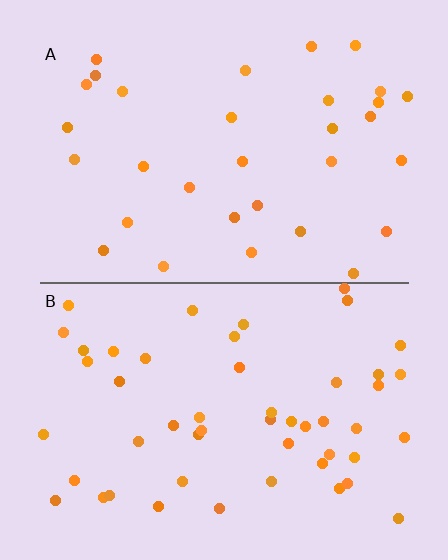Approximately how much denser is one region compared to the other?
Approximately 1.6× — region B over region A.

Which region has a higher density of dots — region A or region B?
B (the bottom).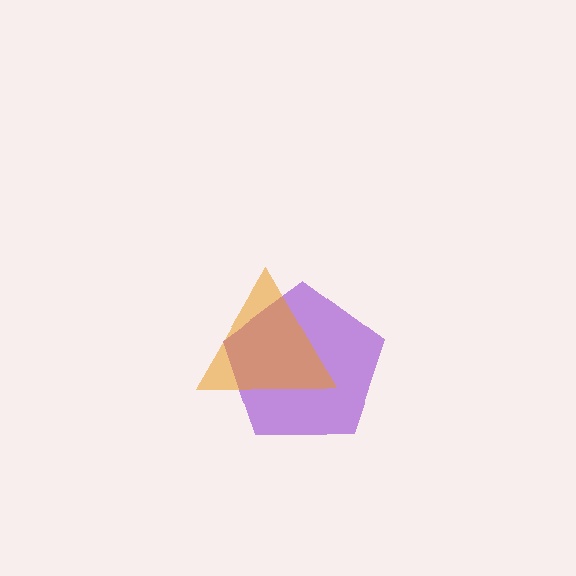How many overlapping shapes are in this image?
There are 2 overlapping shapes in the image.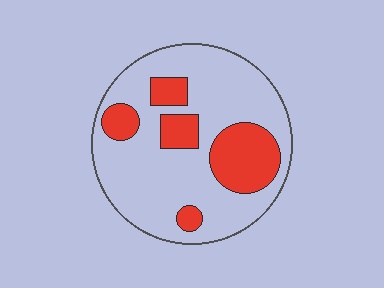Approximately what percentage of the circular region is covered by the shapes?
Approximately 25%.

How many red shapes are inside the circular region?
5.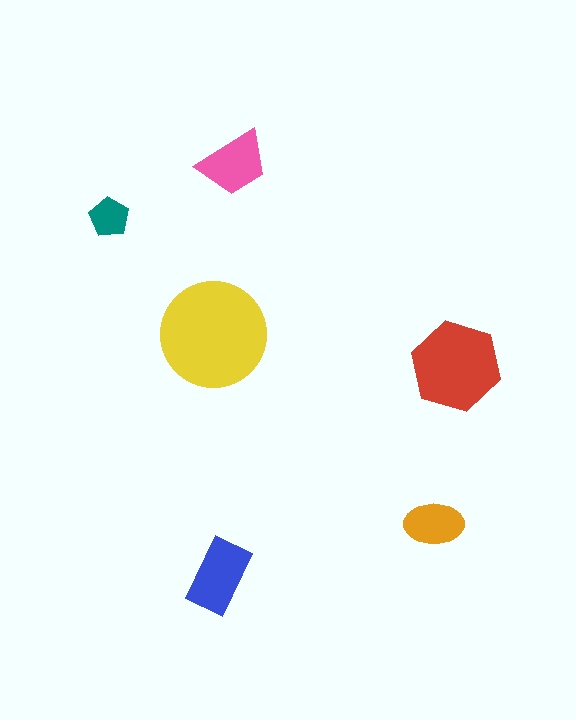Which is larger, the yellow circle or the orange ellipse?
The yellow circle.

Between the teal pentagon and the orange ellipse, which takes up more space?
The orange ellipse.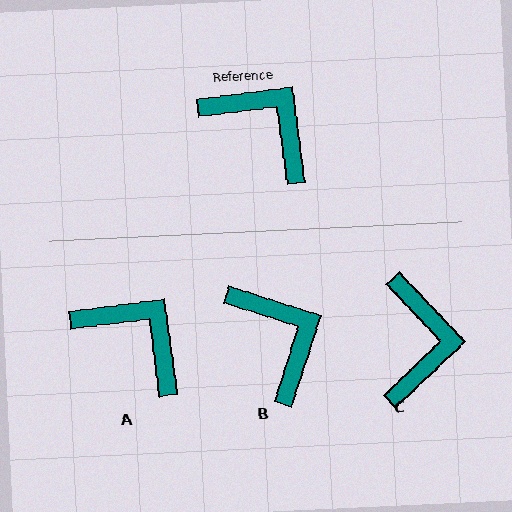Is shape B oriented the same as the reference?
No, it is off by about 25 degrees.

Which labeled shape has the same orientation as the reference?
A.